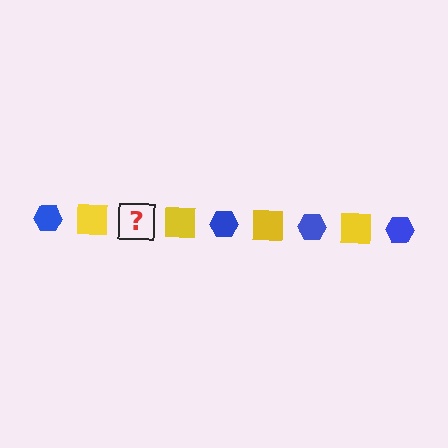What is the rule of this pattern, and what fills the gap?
The rule is that the pattern alternates between blue hexagon and yellow square. The gap should be filled with a blue hexagon.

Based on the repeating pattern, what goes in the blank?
The blank should be a blue hexagon.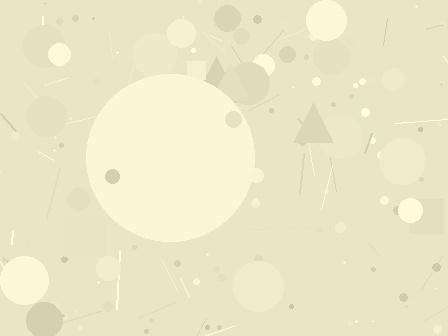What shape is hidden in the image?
A circle is hidden in the image.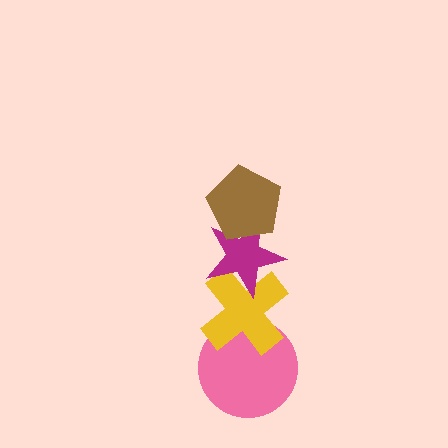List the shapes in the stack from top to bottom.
From top to bottom: the brown pentagon, the magenta star, the yellow cross, the pink circle.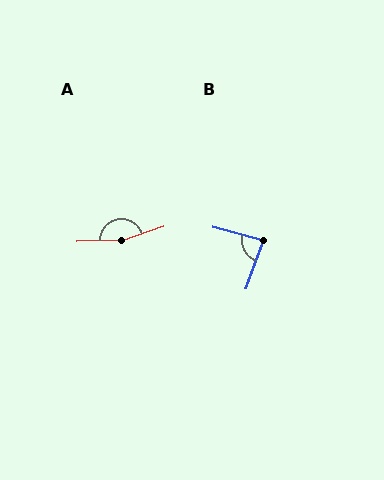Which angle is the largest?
A, at approximately 163 degrees.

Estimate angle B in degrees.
Approximately 85 degrees.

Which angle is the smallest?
B, at approximately 85 degrees.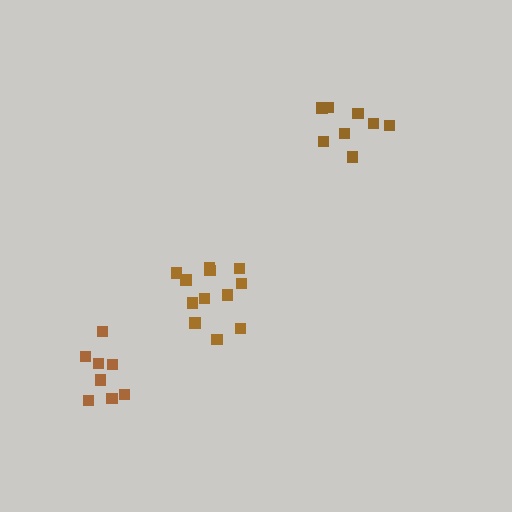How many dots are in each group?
Group 1: 8 dots, Group 2: 12 dots, Group 3: 8 dots (28 total).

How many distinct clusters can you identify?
There are 3 distinct clusters.